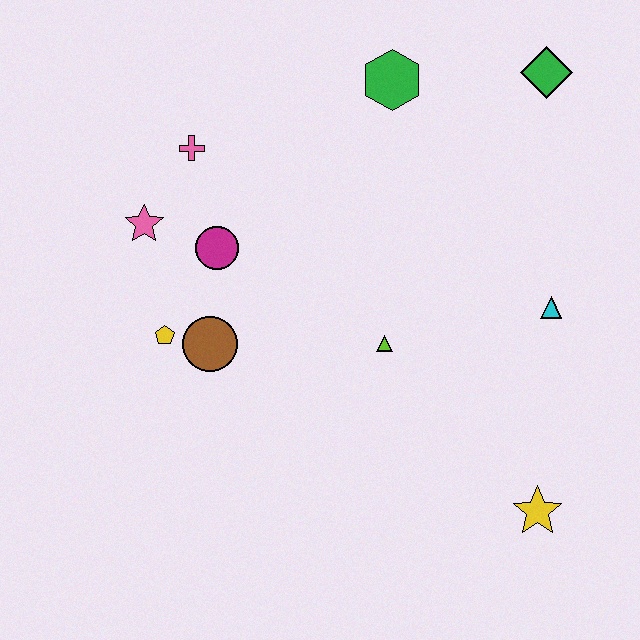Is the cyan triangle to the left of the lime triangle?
No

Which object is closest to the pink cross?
The pink star is closest to the pink cross.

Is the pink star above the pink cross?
No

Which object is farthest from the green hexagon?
The yellow star is farthest from the green hexagon.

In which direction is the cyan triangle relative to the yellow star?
The cyan triangle is above the yellow star.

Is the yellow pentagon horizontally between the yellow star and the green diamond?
No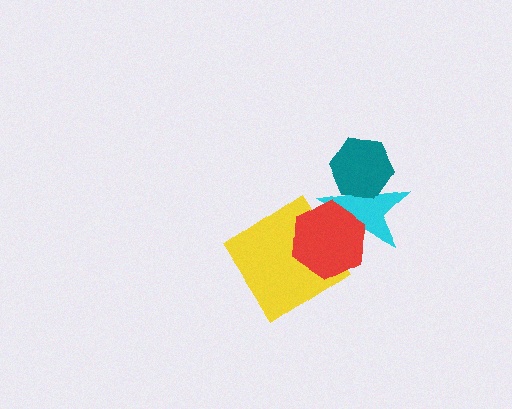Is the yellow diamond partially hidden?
Yes, it is partially covered by another shape.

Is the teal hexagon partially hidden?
No, no other shape covers it.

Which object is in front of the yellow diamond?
The red hexagon is in front of the yellow diamond.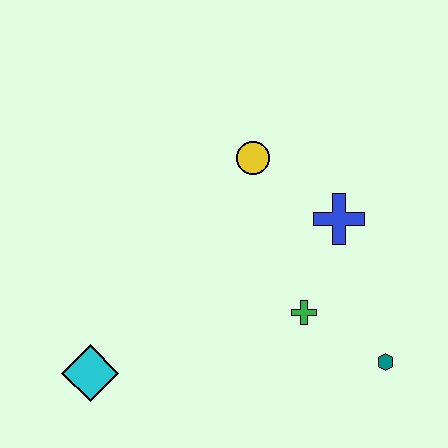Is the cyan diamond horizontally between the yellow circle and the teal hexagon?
No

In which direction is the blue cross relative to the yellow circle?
The blue cross is to the right of the yellow circle.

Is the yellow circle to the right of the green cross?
No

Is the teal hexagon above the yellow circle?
No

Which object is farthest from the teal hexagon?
The cyan diamond is farthest from the teal hexagon.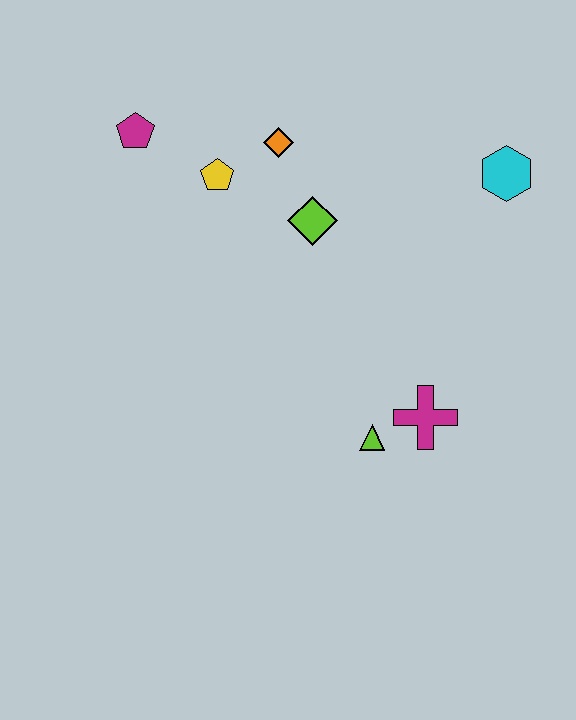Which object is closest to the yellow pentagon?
The orange diamond is closest to the yellow pentagon.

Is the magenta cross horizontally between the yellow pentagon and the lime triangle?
No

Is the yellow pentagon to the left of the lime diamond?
Yes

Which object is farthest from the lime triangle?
The magenta pentagon is farthest from the lime triangle.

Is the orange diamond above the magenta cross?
Yes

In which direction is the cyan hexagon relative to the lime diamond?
The cyan hexagon is to the right of the lime diamond.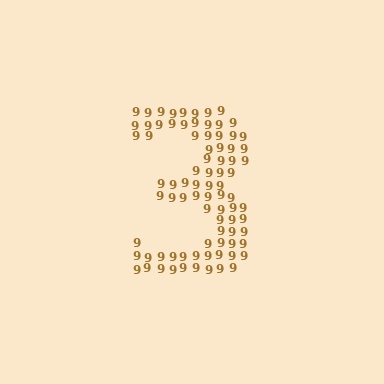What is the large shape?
The large shape is the digit 3.